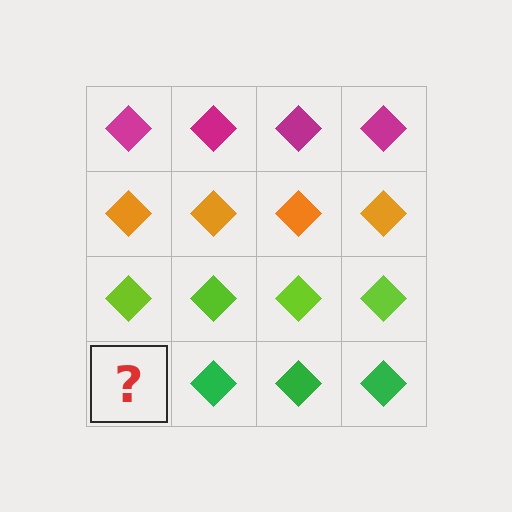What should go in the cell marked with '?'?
The missing cell should contain a green diamond.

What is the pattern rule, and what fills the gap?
The rule is that each row has a consistent color. The gap should be filled with a green diamond.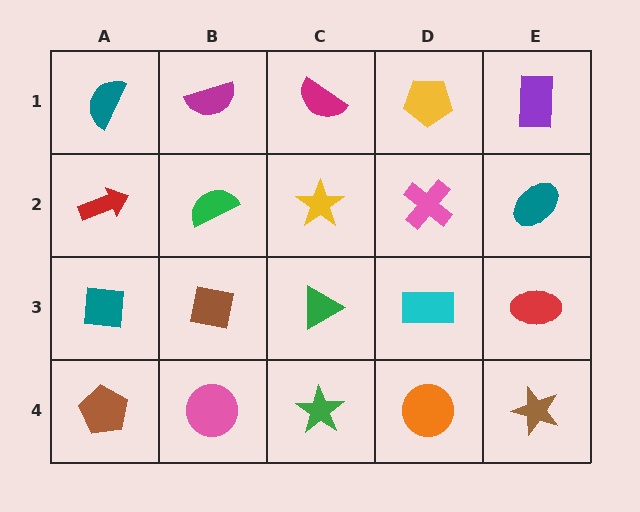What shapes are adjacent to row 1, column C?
A yellow star (row 2, column C), a magenta semicircle (row 1, column B), a yellow pentagon (row 1, column D).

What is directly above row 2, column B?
A magenta semicircle.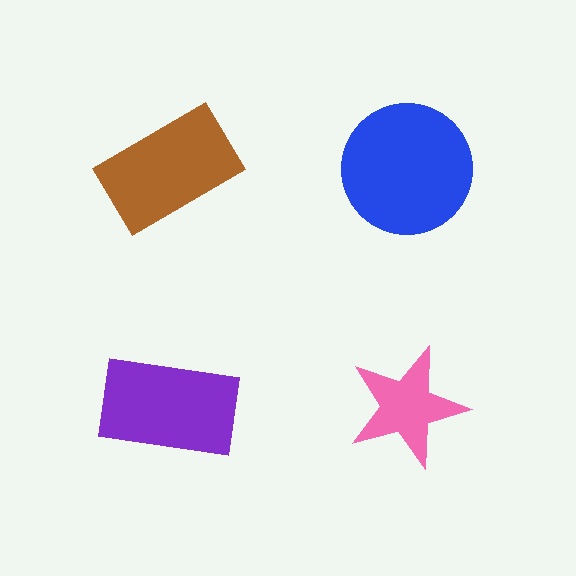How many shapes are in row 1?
2 shapes.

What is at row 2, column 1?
A purple rectangle.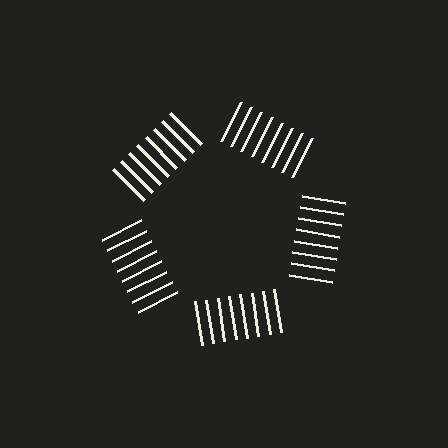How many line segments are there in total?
40 — 8 along each of the 5 edges.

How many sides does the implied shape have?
5 sides — the line-ends trace a pentagon.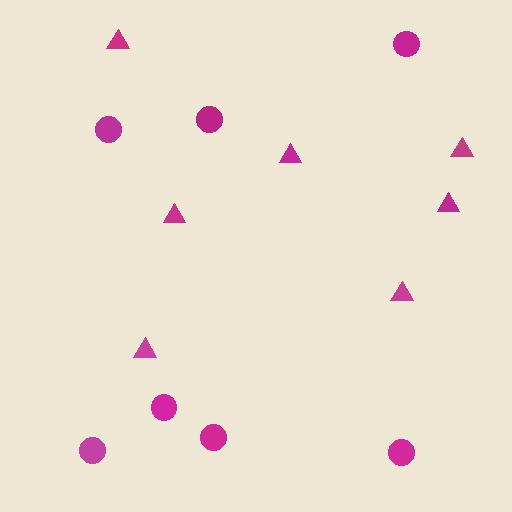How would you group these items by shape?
There are 2 groups: one group of circles (7) and one group of triangles (7).